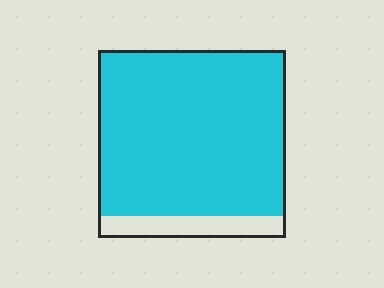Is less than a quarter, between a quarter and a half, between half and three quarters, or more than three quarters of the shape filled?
More than three quarters.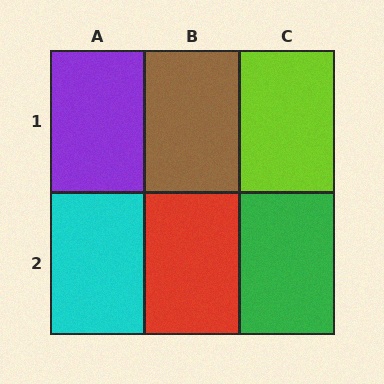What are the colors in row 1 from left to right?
Purple, brown, lime.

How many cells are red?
1 cell is red.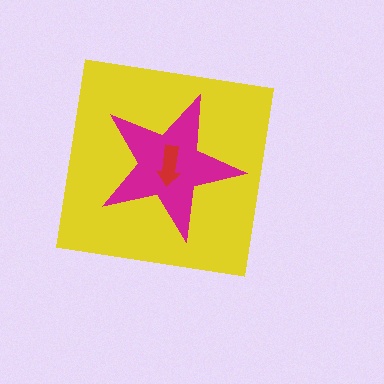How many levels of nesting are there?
3.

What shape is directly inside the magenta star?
The red arrow.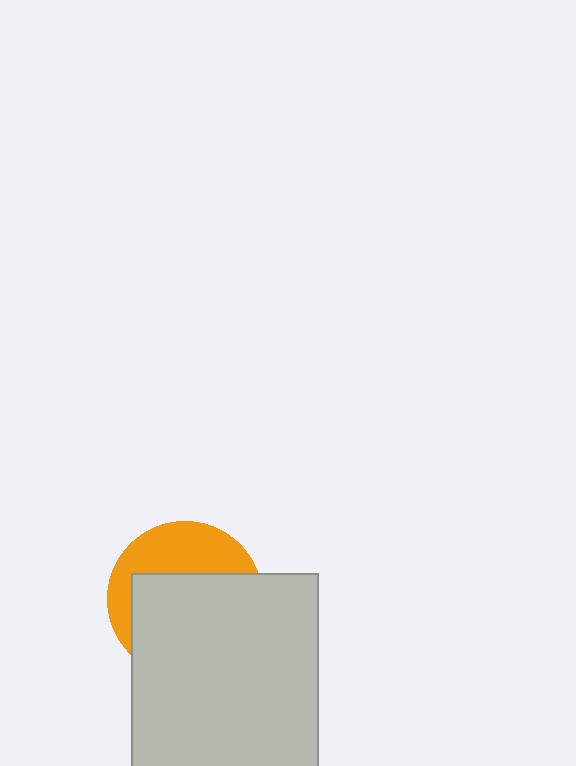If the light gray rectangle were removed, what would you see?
You would see the complete orange circle.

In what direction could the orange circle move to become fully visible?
The orange circle could move up. That would shift it out from behind the light gray rectangle entirely.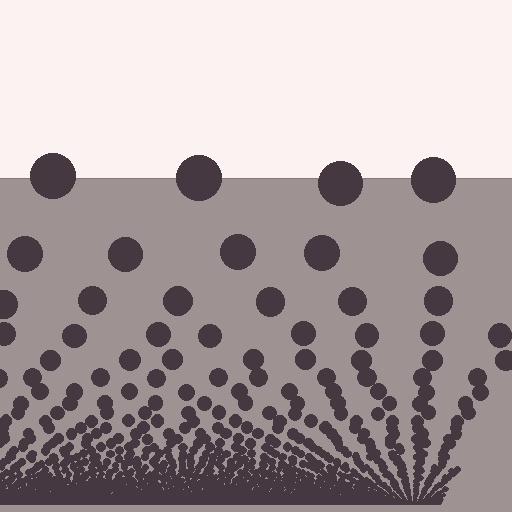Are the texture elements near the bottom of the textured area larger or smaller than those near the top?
Smaller. The gradient is inverted — elements near the bottom are smaller and denser.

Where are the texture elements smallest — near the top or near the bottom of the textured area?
Near the bottom.